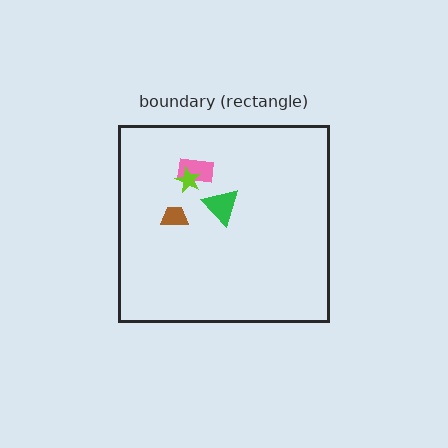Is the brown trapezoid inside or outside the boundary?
Inside.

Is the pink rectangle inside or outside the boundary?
Inside.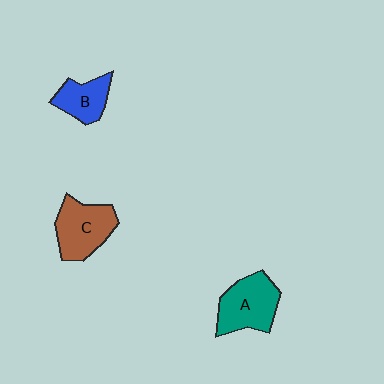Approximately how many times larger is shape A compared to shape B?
Approximately 1.5 times.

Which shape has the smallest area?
Shape B (blue).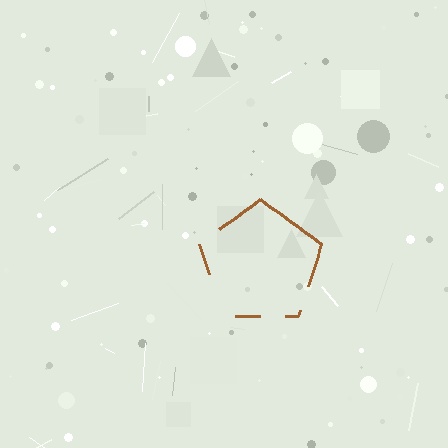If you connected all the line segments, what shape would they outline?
They would outline a pentagon.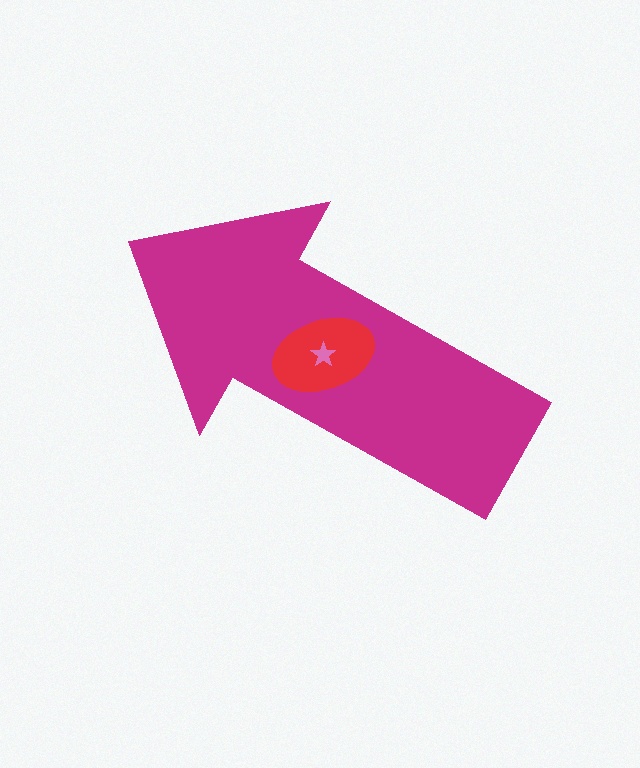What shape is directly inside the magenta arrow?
The red ellipse.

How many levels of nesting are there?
3.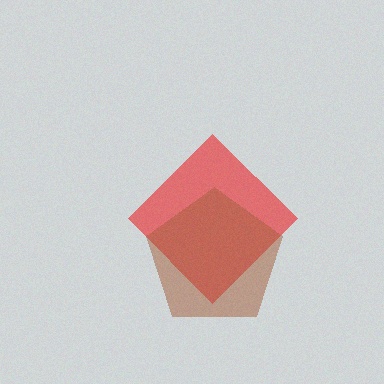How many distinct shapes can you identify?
There are 2 distinct shapes: a red diamond, a brown pentagon.